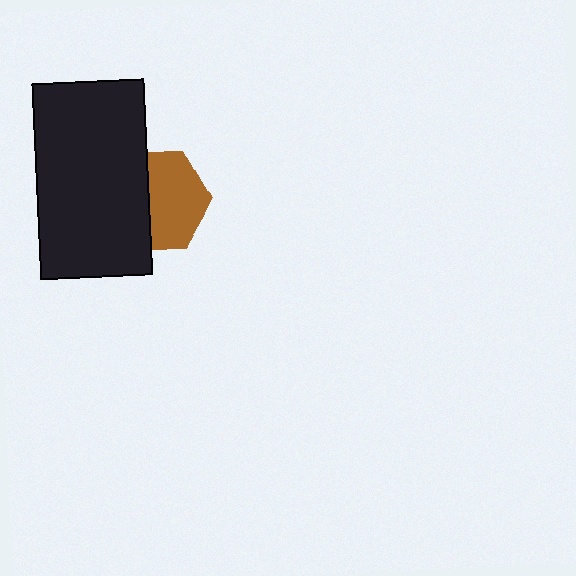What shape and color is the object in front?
The object in front is a black rectangle.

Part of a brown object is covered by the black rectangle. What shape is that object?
It is a hexagon.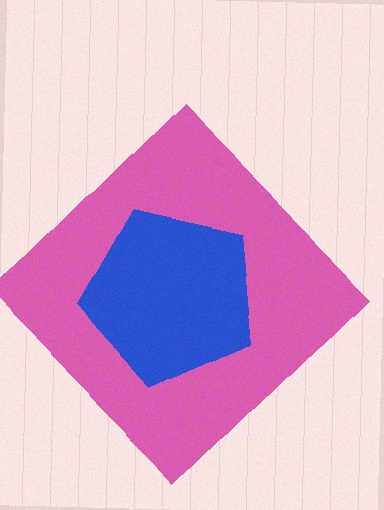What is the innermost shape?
The blue pentagon.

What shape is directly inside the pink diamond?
The blue pentagon.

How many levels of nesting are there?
2.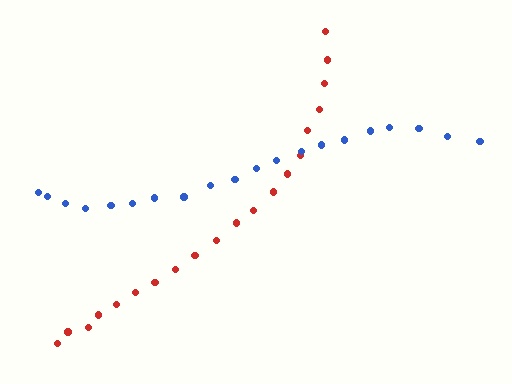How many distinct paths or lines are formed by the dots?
There are 2 distinct paths.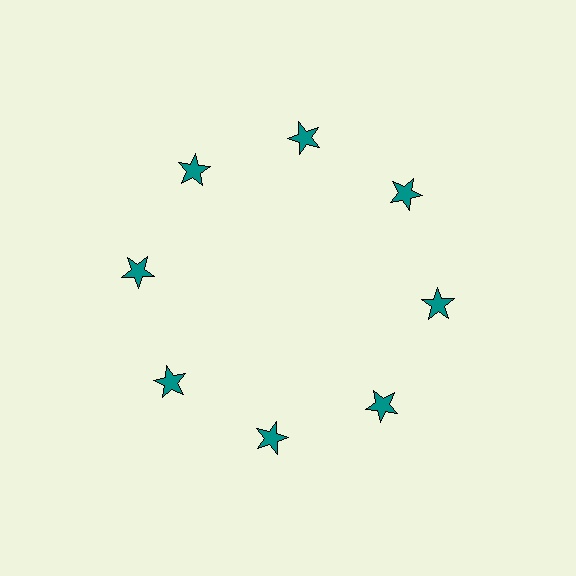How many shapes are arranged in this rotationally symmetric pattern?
There are 8 shapes, arranged in 8 groups of 1.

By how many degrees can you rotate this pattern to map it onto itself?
The pattern maps onto itself every 45 degrees of rotation.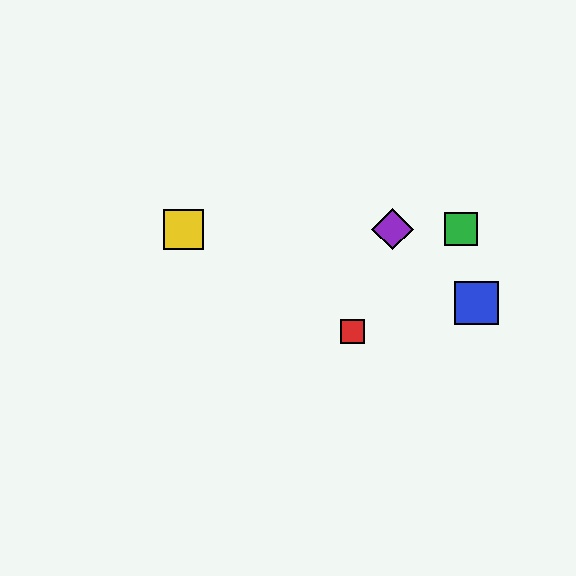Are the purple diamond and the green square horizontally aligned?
Yes, both are at y≈229.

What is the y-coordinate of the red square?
The red square is at y≈332.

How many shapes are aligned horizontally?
3 shapes (the green square, the yellow square, the purple diamond) are aligned horizontally.